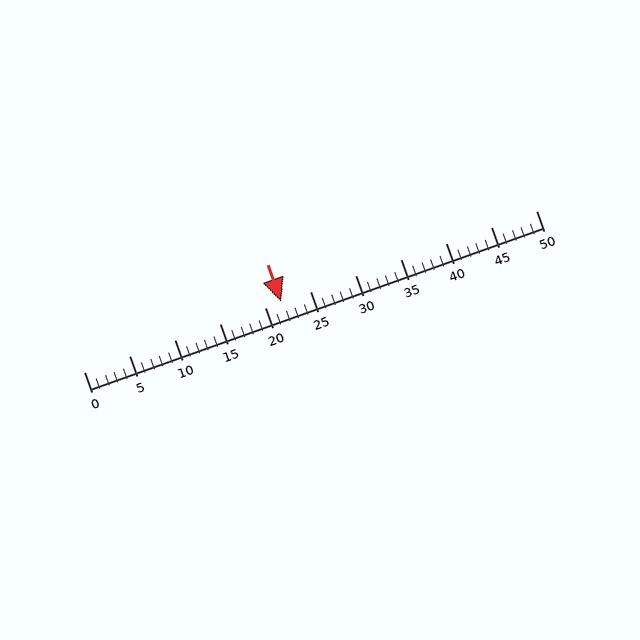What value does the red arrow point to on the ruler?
The red arrow points to approximately 22.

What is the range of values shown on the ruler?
The ruler shows values from 0 to 50.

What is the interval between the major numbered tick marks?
The major tick marks are spaced 5 units apart.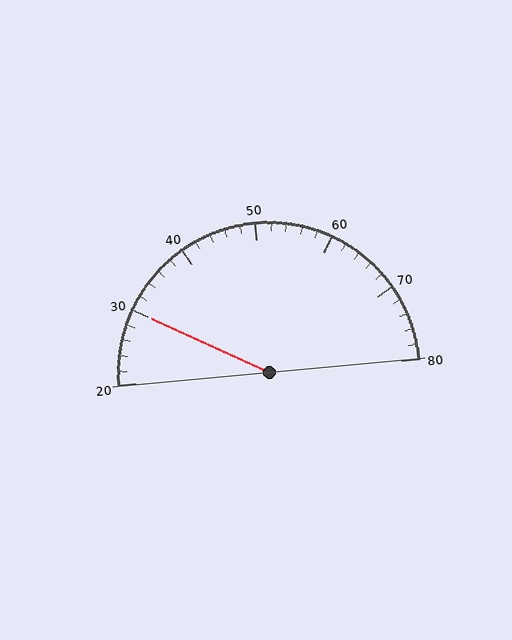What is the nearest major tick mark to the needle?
The nearest major tick mark is 30.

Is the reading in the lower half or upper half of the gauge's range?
The reading is in the lower half of the range (20 to 80).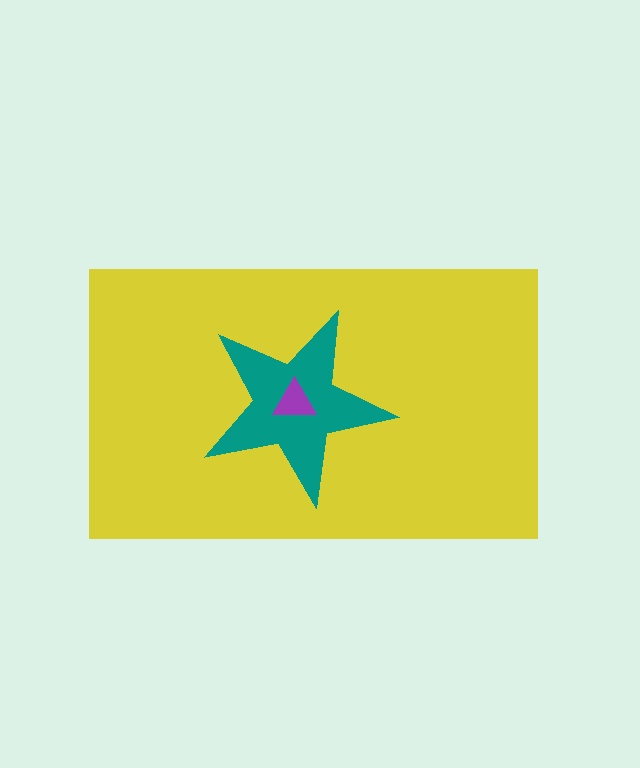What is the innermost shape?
The purple triangle.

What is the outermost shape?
The yellow rectangle.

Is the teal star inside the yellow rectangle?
Yes.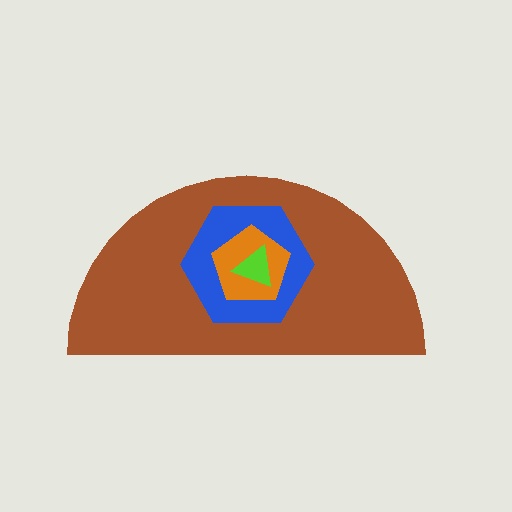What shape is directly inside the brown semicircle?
The blue hexagon.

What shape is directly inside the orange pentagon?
The lime triangle.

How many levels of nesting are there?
4.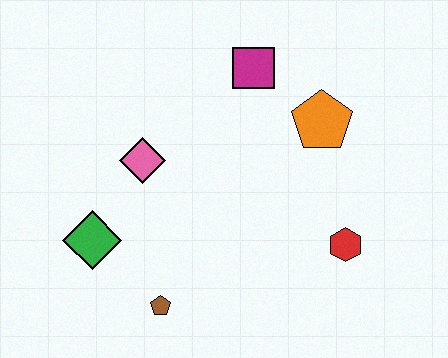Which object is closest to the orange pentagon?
The magenta square is closest to the orange pentagon.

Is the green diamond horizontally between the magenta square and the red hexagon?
No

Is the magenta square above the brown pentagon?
Yes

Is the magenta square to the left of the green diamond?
No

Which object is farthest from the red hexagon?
The green diamond is farthest from the red hexagon.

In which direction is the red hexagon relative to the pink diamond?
The red hexagon is to the right of the pink diamond.